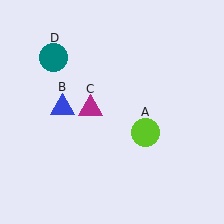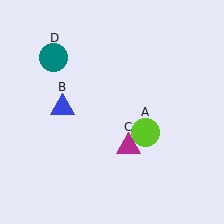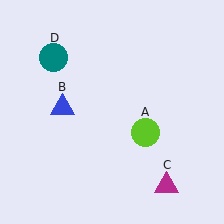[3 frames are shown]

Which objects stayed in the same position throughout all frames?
Lime circle (object A) and blue triangle (object B) and teal circle (object D) remained stationary.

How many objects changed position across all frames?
1 object changed position: magenta triangle (object C).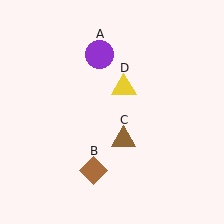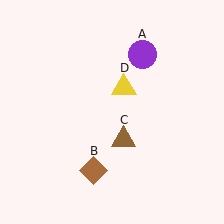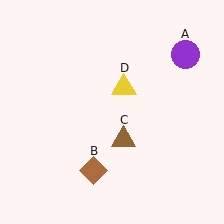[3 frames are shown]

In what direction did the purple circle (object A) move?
The purple circle (object A) moved right.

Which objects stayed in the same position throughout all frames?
Brown diamond (object B) and brown triangle (object C) and yellow triangle (object D) remained stationary.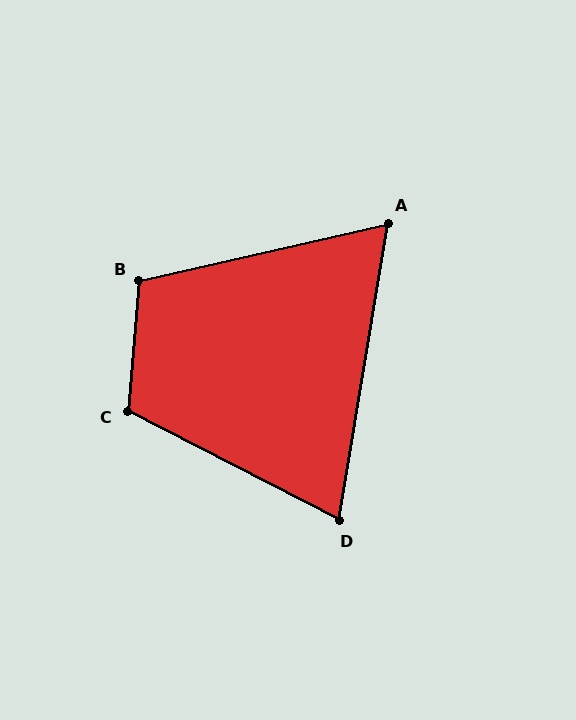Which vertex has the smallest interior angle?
A, at approximately 68 degrees.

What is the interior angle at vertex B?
Approximately 108 degrees (obtuse).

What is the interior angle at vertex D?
Approximately 72 degrees (acute).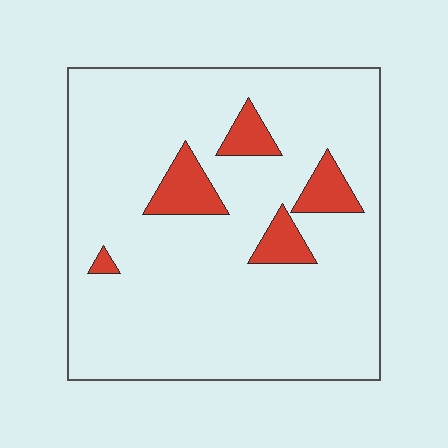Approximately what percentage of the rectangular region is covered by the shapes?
Approximately 10%.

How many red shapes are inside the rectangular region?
5.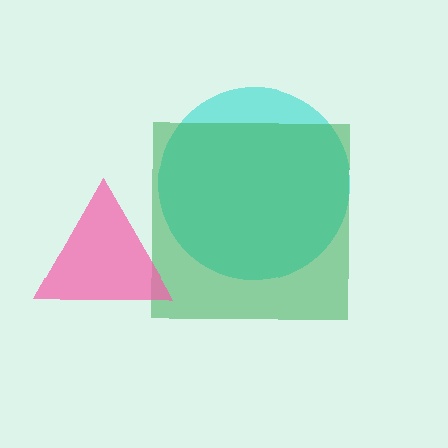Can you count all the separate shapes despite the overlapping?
Yes, there are 3 separate shapes.